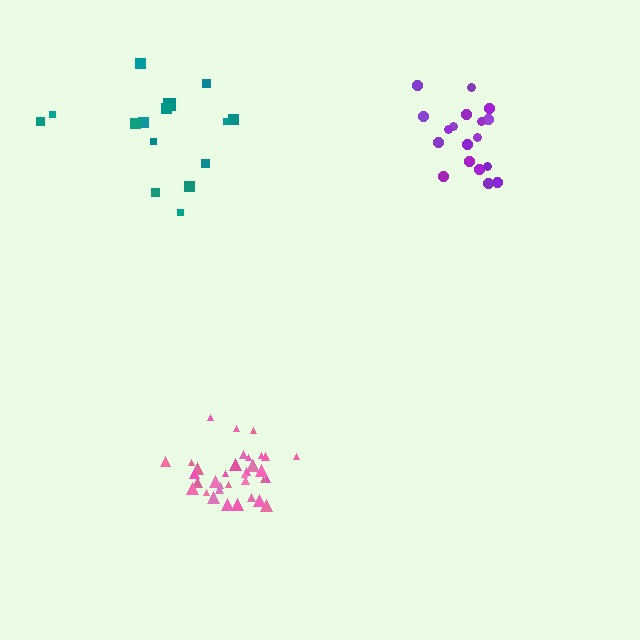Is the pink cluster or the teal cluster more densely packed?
Pink.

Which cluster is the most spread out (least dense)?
Teal.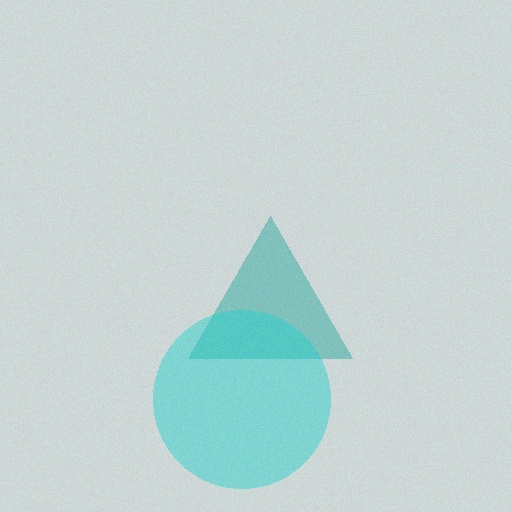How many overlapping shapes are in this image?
There are 2 overlapping shapes in the image.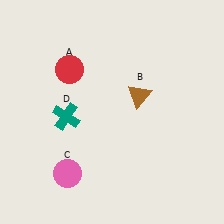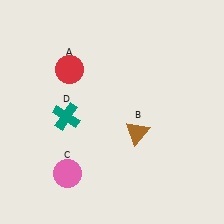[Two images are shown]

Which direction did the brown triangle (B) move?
The brown triangle (B) moved down.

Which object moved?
The brown triangle (B) moved down.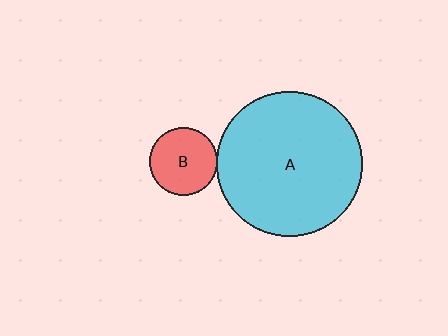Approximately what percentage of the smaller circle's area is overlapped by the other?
Approximately 5%.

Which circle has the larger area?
Circle A (cyan).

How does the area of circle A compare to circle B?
Approximately 4.6 times.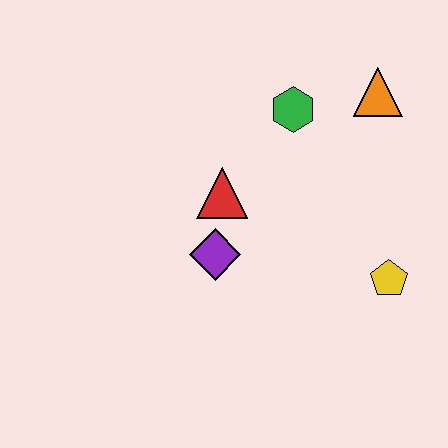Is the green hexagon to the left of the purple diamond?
No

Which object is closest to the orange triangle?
The green hexagon is closest to the orange triangle.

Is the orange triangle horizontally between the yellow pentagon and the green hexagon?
Yes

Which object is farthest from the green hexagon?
The yellow pentagon is farthest from the green hexagon.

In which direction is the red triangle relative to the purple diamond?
The red triangle is above the purple diamond.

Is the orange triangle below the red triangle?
No